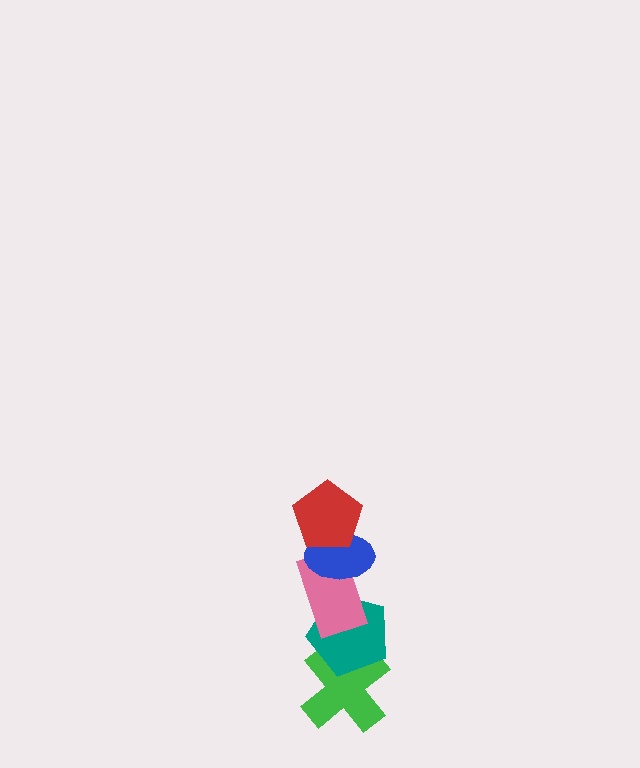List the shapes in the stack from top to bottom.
From top to bottom: the red pentagon, the blue ellipse, the pink rectangle, the teal pentagon, the green cross.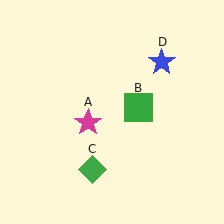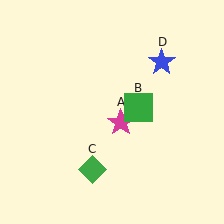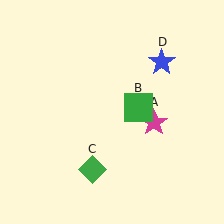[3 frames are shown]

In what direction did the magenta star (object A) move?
The magenta star (object A) moved right.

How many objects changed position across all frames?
1 object changed position: magenta star (object A).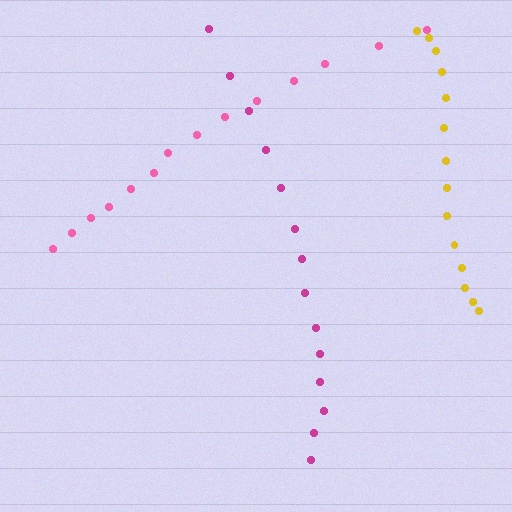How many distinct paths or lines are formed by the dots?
There are 3 distinct paths.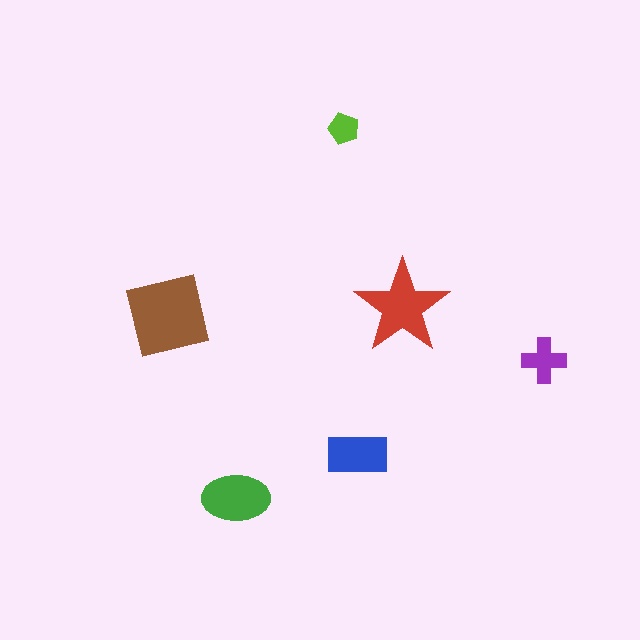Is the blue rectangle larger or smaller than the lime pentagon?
Larger.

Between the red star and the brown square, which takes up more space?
The brown square.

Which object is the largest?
The brown square.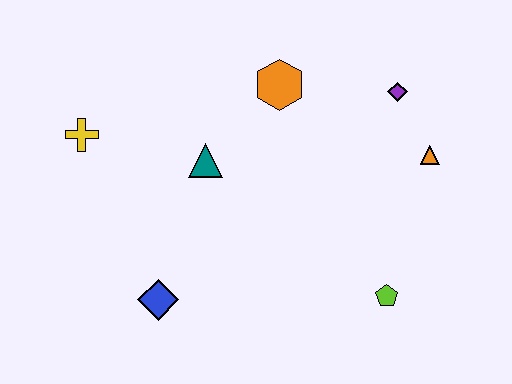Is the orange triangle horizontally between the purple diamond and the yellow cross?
No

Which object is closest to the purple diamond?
The orange triangle is closest to the purple diamond.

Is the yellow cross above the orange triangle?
Yes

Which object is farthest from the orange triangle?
The yellow cross is farthest from the orange triangle.